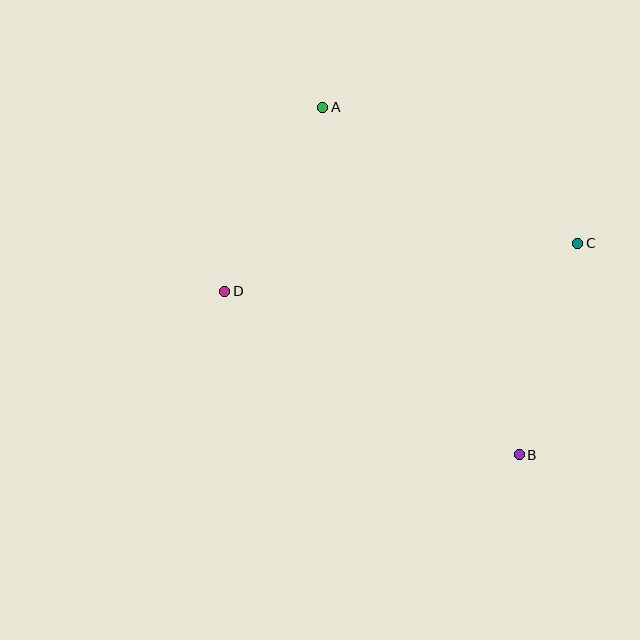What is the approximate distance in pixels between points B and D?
The distance between B and D is approximately 337 pixels.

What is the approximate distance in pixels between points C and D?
The distance between C and D is approximately 356 pixels.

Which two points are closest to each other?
Points A and D are closest to each other.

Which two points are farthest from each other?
Points A and B are farthest from each other.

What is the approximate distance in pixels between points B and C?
The distance between B and C is approximately 219 pixels.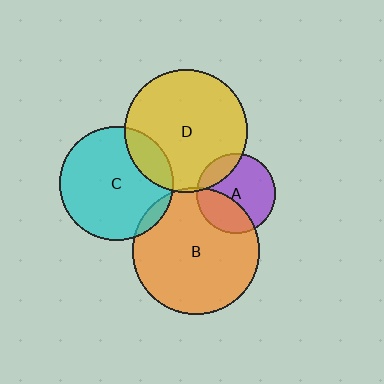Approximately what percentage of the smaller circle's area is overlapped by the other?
Approximately 15%.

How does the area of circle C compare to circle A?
Approximately 2.1 times.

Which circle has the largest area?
Circle B (orange).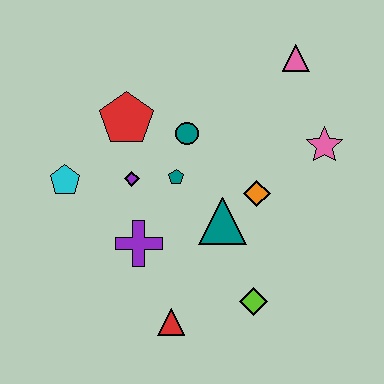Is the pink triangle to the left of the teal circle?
No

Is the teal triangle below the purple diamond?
Yes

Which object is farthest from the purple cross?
The pink triangle is farthest from the purple cross.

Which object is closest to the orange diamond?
The teal triangle is closest to the orange diamond.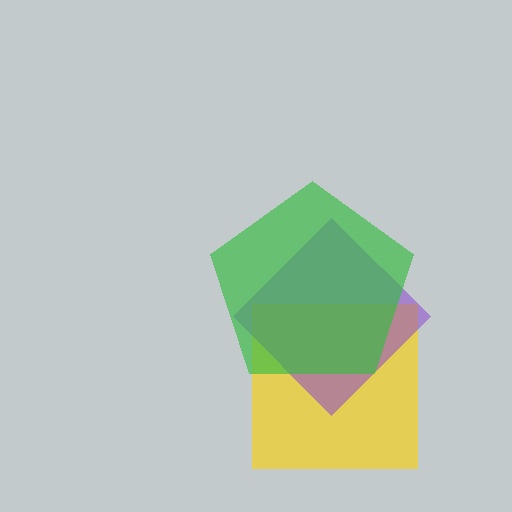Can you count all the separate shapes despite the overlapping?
Yes, there are 3 separate shapes.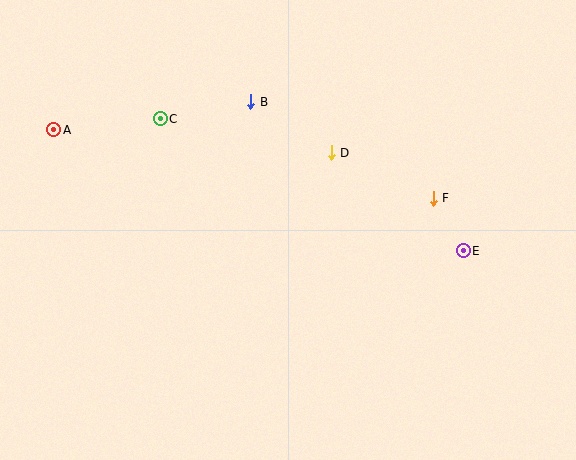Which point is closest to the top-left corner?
Point A is closest to the top-left corner.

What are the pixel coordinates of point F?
Point F is at (433, 198).